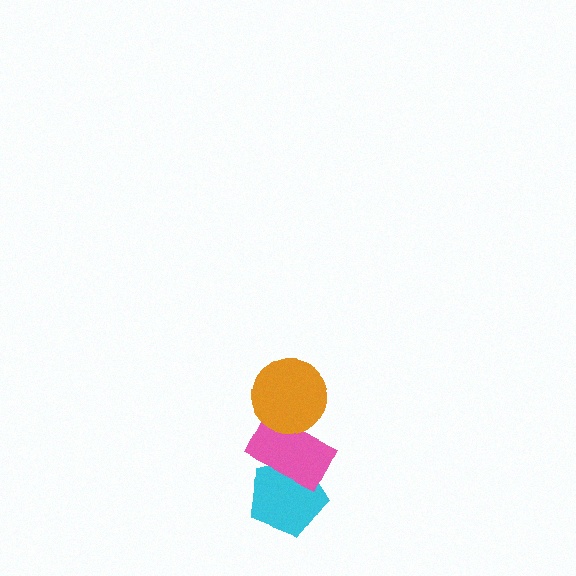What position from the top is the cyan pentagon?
The cyan pentagon is 3rd from the top.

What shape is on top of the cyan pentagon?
The pink rectangle is on top of the cyan pentagon.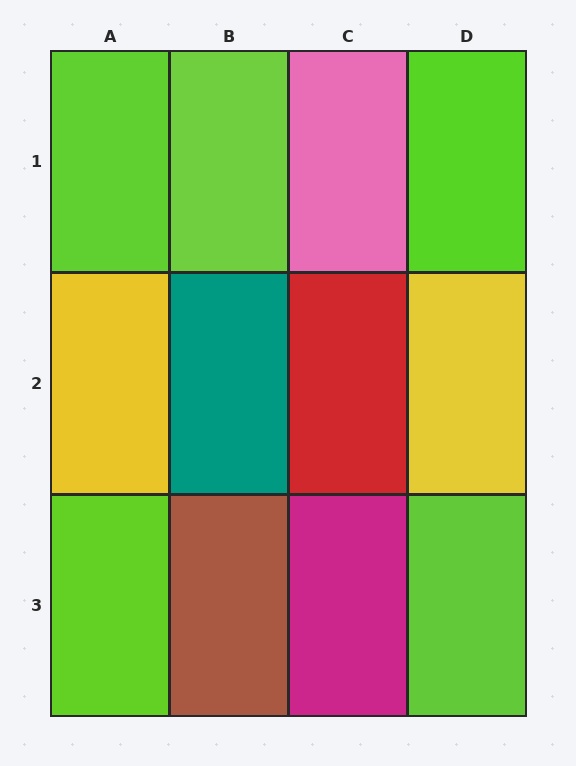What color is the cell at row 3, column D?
Lime.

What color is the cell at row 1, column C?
Pink.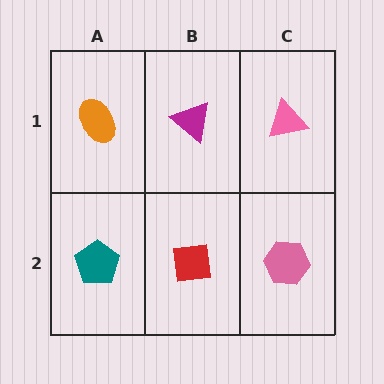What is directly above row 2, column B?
A magenta triangle.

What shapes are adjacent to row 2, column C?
A pink triangle (row 1, column C), a red square (row 2, column B).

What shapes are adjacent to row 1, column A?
A teal pentagon (row 2, column A), a magenta triangle (row 1, column B).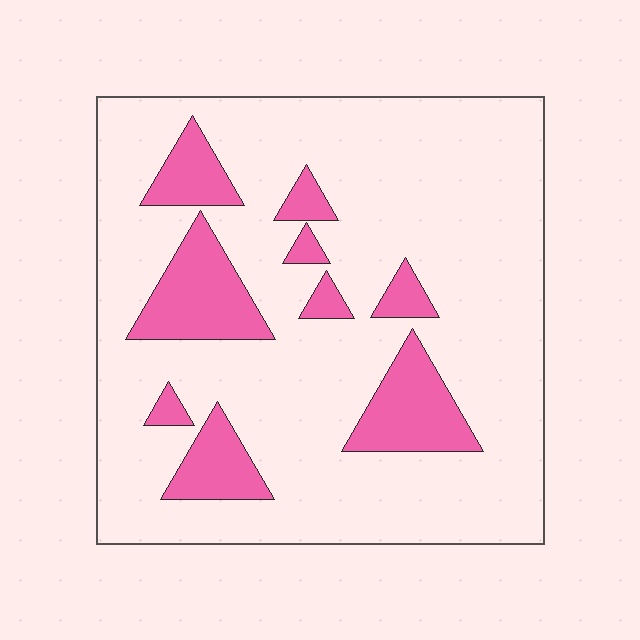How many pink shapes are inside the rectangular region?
9.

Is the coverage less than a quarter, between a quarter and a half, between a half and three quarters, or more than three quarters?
Less than a quarter.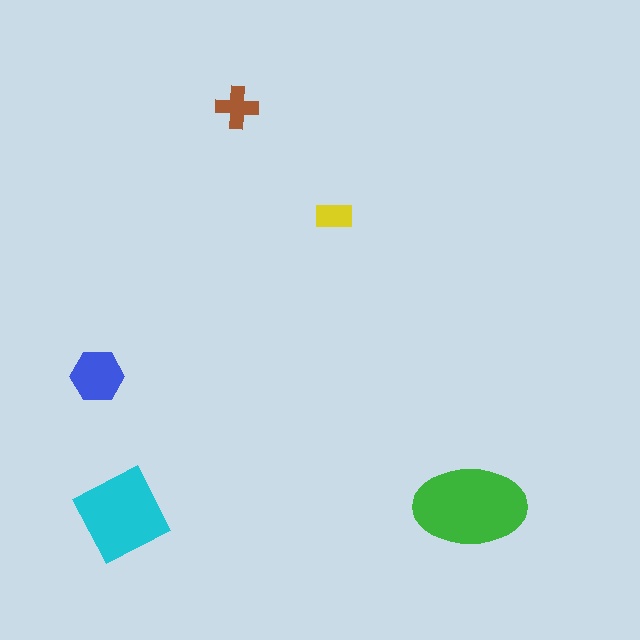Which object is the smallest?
The yellow rectangle.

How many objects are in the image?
There are 5 objects in the image.